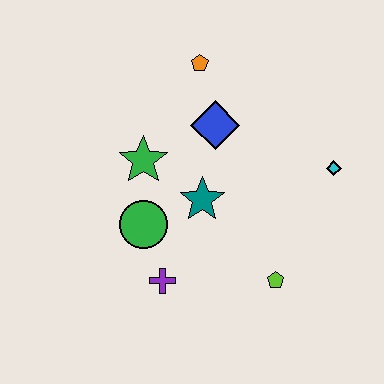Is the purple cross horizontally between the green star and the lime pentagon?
Yes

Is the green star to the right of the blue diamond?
No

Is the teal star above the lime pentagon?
Yes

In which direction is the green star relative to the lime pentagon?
The green star is to the left of the lime pentagon.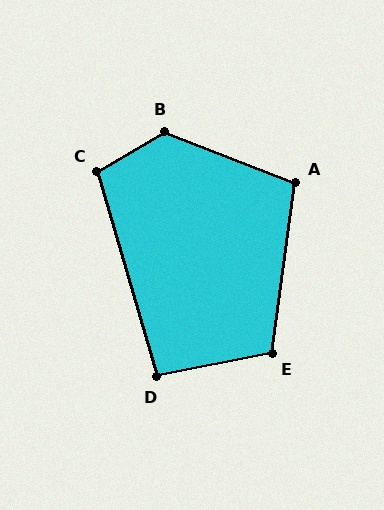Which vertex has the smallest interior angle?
D, at approximately 95 degrees.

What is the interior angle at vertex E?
Approximately 109 degrees (obtuse).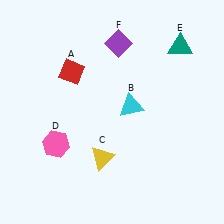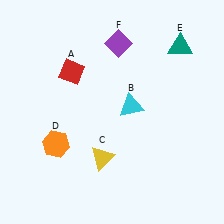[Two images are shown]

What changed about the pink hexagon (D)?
In Image 1, D is pink. In Image 2, it changed to orange.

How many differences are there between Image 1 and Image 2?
There is 1 difference between the two images.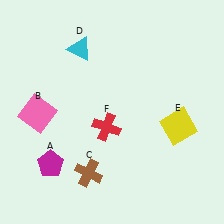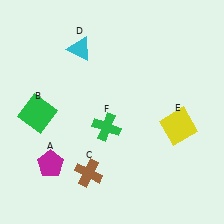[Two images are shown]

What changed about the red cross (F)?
In Image 1, F is red. In Image 2, it changed to green.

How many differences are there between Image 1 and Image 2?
There are 2 differences between the two images.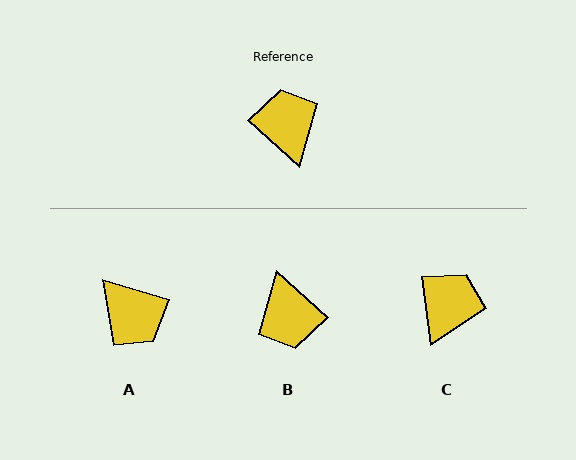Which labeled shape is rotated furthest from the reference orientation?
B, about 180 degrees away.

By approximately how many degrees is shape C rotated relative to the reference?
Approximately 40 degrees clockwise.